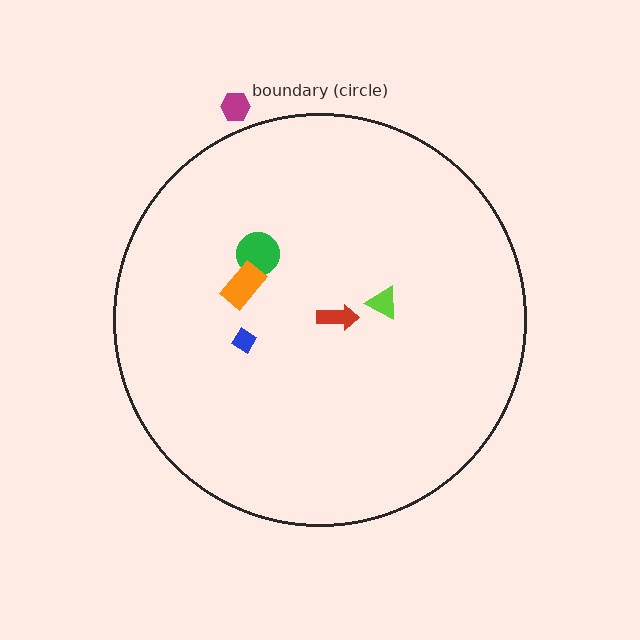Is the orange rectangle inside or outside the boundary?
Inside.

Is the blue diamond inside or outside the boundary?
Inside.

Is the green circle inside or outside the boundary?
Inside.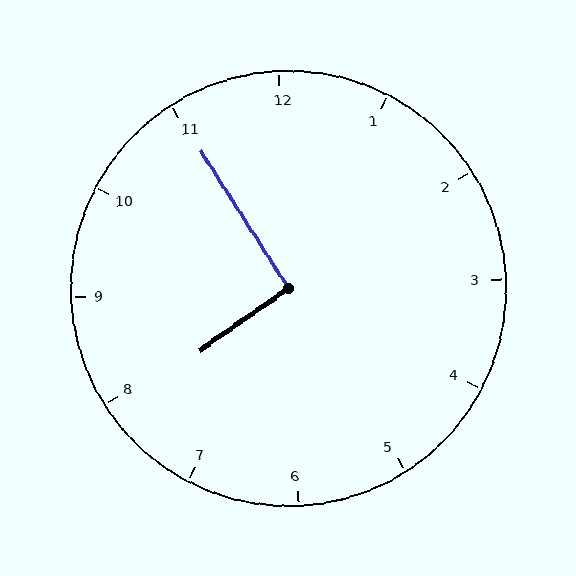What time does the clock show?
7:55.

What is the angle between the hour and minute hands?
Approximately 92 degrees.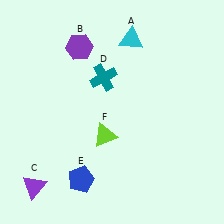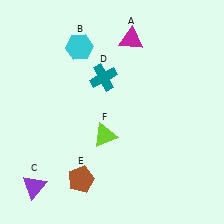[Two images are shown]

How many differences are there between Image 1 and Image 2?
There are 3 differences between the two images.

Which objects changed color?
A changed from cyan to magenta. B changed from purple to cyan. E changed from blue to brown.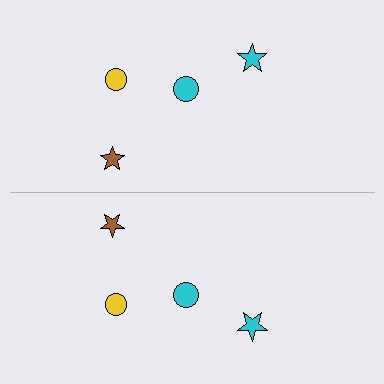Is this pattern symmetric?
Yes, this pattern has bilateral (reflection) symmetry.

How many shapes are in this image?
There are 8 shapes in this image.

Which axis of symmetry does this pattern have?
The pattern has a horizontal axis of symmetry running through the center of the image.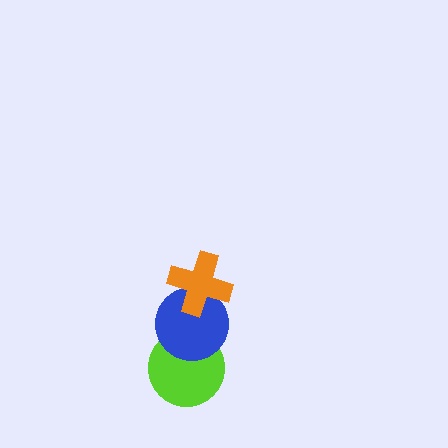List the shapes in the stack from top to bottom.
From top to bottom: the orange cross, the blue circle, the lime circle.